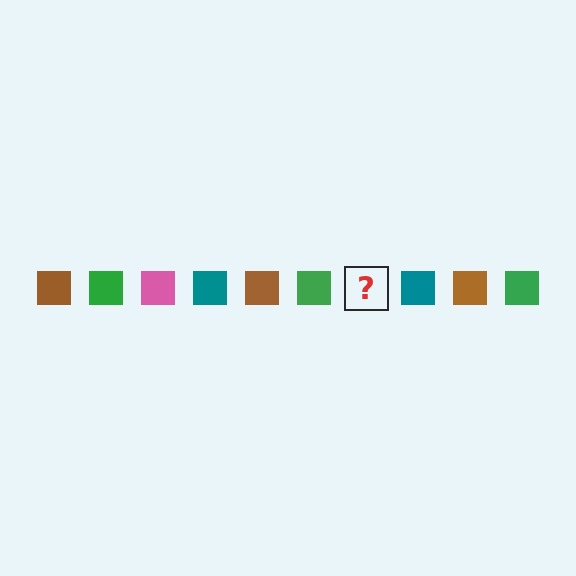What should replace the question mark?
The question mark should be replaced with a pink square.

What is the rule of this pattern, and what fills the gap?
The rule is that the pattern cycles through brown, green, pink, teal squares. The gap should be filled with a pink square.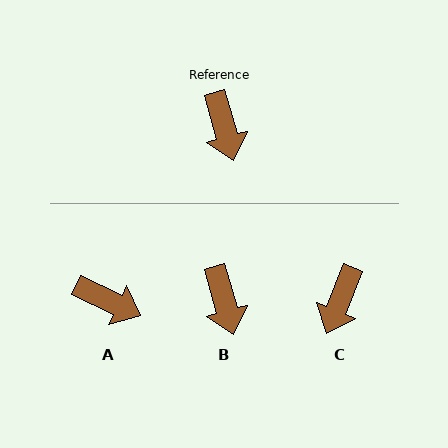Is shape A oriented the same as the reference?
No, it is off by about 49 degrees.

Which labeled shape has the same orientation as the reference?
B.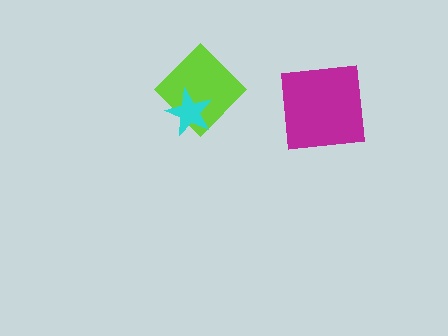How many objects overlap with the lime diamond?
1 object overlaps with the lime diamond.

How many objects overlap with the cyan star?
1 object overlaps with the cyan star.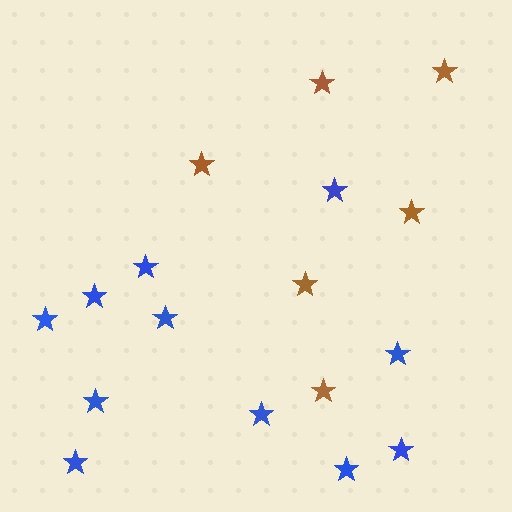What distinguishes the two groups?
There are 2 groups: one group of brown stars (6) and one group of blue stars (11).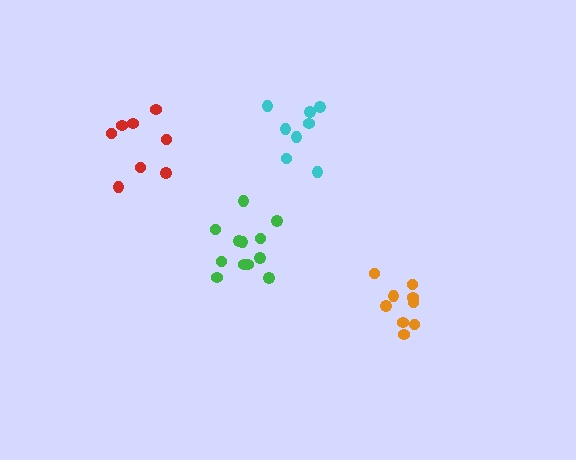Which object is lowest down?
The orange cluster is bottommost.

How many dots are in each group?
Group 1: 12 dots, Group 2: 8 dots, Group 3: 9 dots, Group 4: 8 dots (37 total).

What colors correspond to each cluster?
The clusters are colored: green, red, orange, cyan.